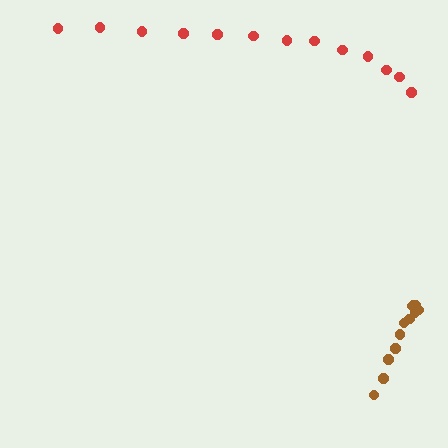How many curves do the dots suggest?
There are 2 distinct paths.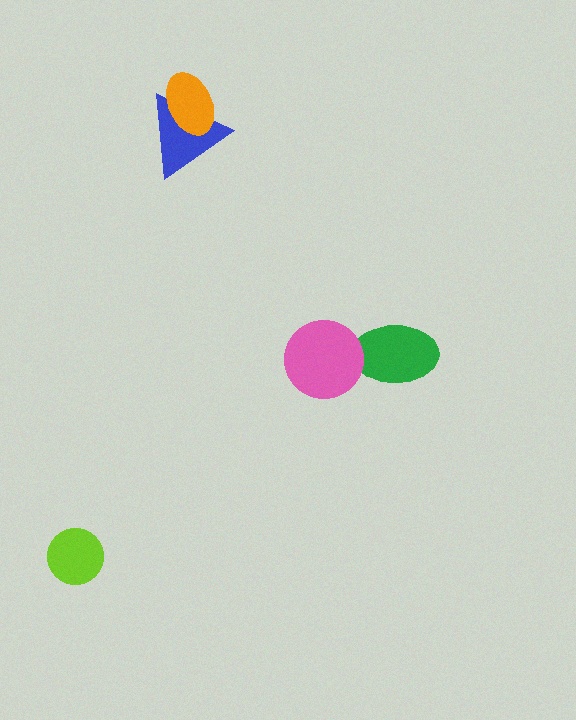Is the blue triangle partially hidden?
Yes, it is partially covered by another shape.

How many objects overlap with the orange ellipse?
1 object overlaps with the orange ellipse.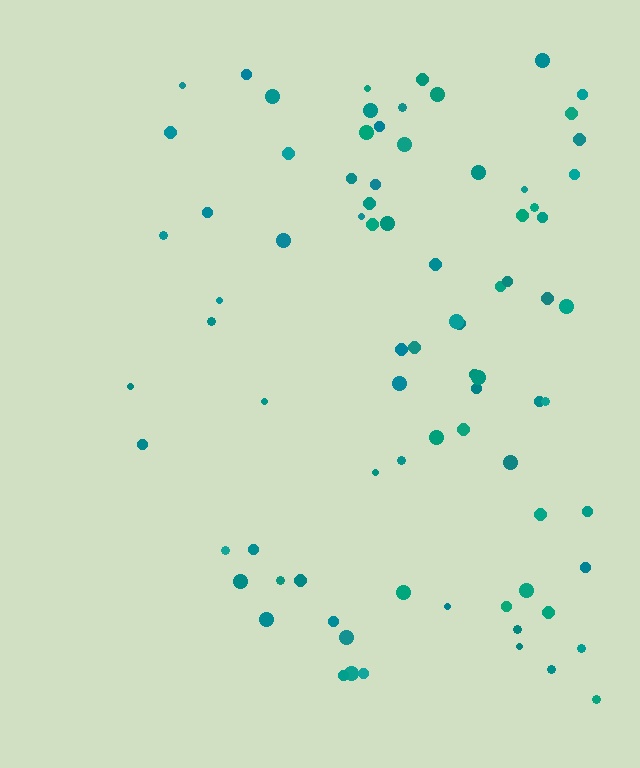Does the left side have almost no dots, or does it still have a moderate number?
Still a moderate number, just noticeably fewer than the right.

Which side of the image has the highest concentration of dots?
The right.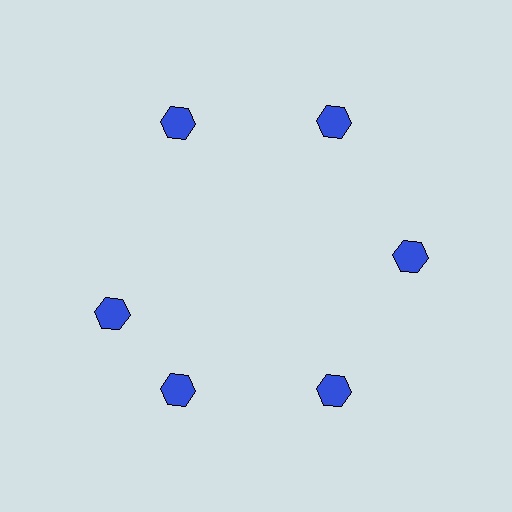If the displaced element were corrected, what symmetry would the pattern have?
It would have 6-fold rotational symmetry — the pattern would map onto itself every 60 degrees.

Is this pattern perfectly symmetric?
No. The 6 blue hexagons are arranged in a ring, but one element near the 9 o'clock position is rotated out of alignment along the ring, breaking the 6-fold rotational symmetry.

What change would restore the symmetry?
The symmetry would be restored by rotating it back into even spacing with its neighbors so that all 6 hexagons sit at equal angles and equal distance from the center.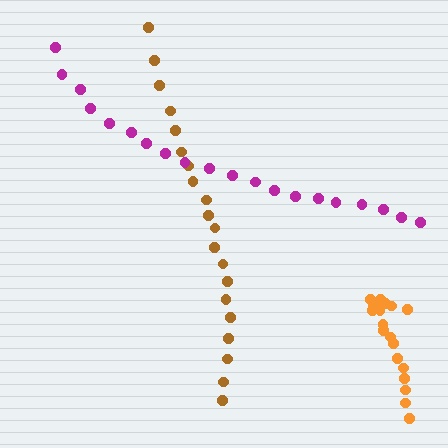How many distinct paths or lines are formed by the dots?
There are 3 distinct paths.